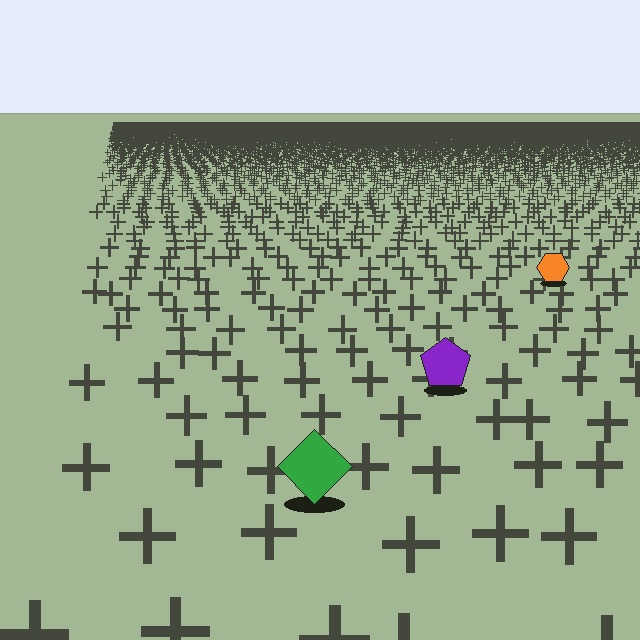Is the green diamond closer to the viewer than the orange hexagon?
Yes. The green diamond is closer — you can tell from the texture gradient: the ground texture is coarser near it.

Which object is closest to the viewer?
The green diamond is closest. The texture marks near it are larger and more spread out.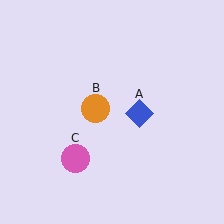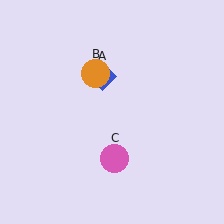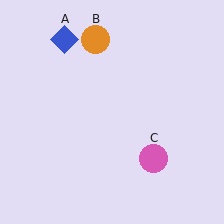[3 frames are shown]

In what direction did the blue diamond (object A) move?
The blue diamond (object A) moved up and to the left.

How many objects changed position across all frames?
3 objects changed position: blue diamond (object A), orange circle (object B), pink circle (object C).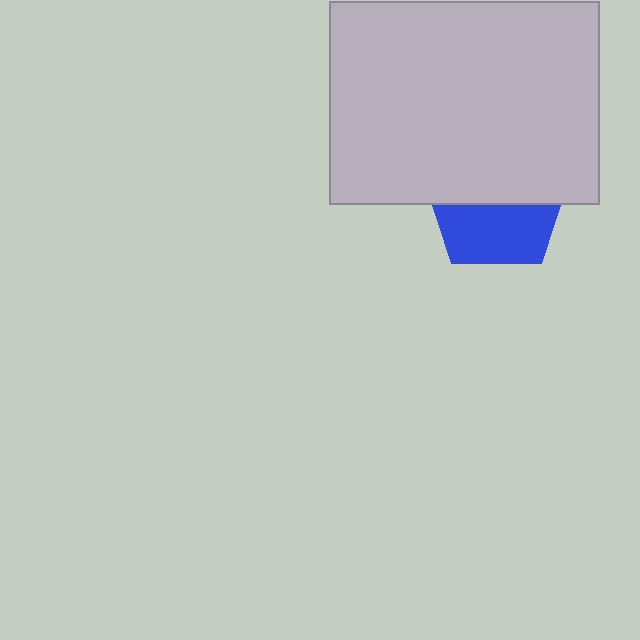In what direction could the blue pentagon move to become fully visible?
The blue pentagon could move down. That would shift it out from behind the light gray rectangle entirely.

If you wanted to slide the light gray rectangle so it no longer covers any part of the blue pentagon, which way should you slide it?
Slide it up — that is the most direct way to separate the two shapes.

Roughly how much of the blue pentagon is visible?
About half of it is visible (roughly 45%).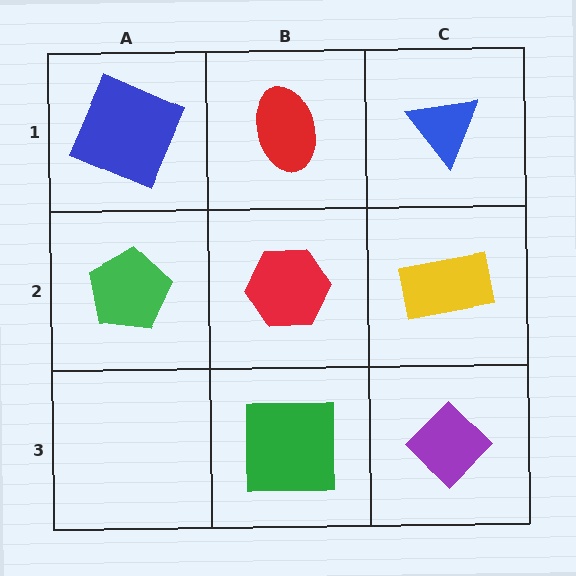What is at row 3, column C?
A purple diamond.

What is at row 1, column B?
A red ellipse.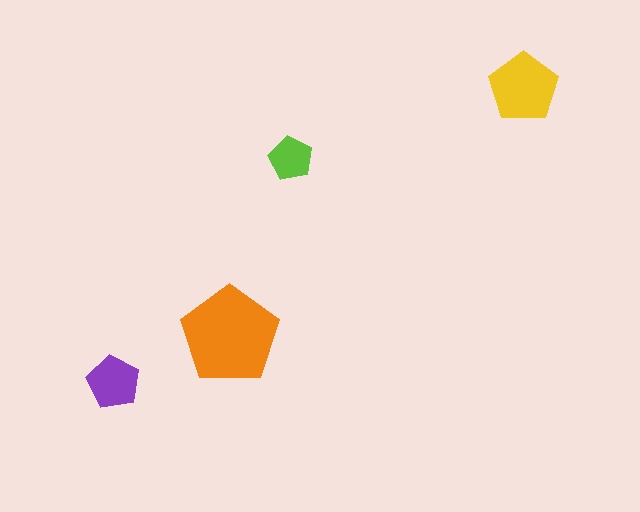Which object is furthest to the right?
The yellow pentagon is rightmost.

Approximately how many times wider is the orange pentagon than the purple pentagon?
About 2 times wider.